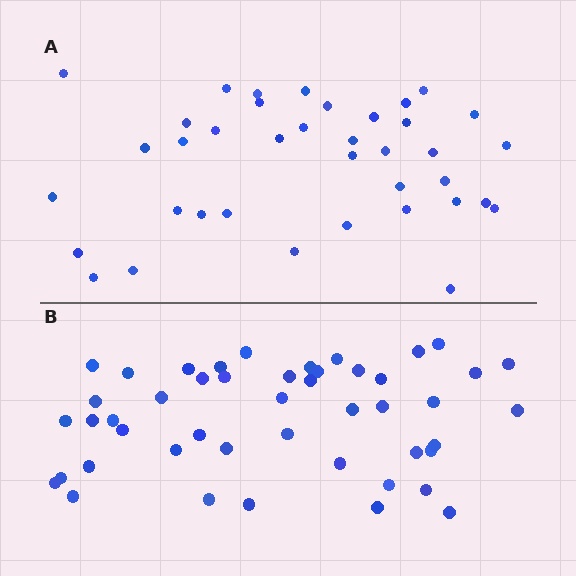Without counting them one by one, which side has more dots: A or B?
Region B (the bottom region) has more dots.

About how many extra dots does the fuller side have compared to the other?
Region B has roughly 8 or so more dots than region A.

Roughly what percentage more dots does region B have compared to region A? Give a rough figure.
About 25% more.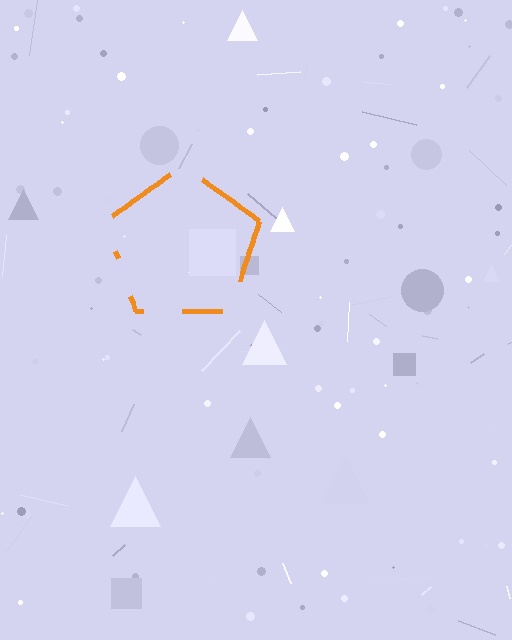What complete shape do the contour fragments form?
The contour fragments form a pentagon.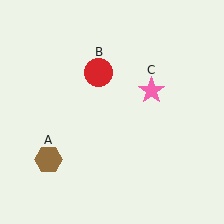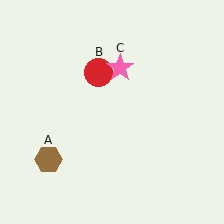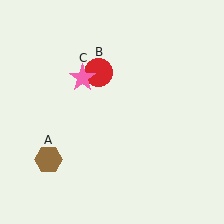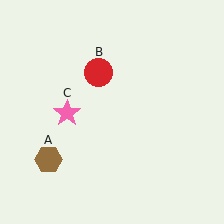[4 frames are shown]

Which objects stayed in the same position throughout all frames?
Brown hexagon (object A) and red circle (object B) remained stationary.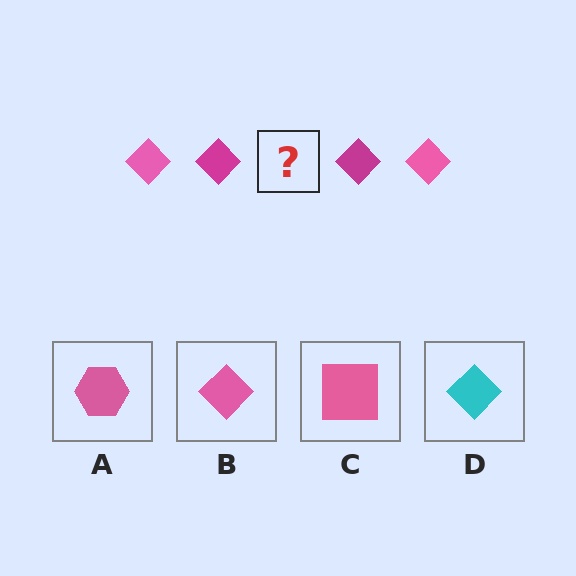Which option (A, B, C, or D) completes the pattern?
B.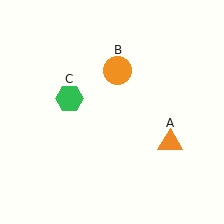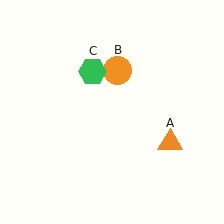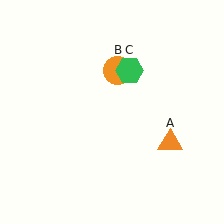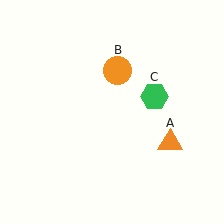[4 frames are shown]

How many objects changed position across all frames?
1 object changed position: green hexagon (object C).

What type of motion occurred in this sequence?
The green hexagon (object C) rotated clockwise around the center of the scene.